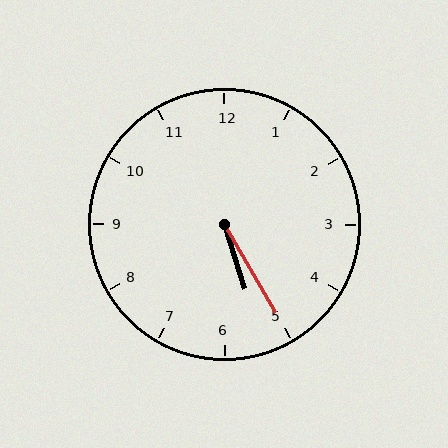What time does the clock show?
5:25.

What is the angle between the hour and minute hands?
Approximately 12 degrees.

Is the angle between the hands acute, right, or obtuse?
It is acute.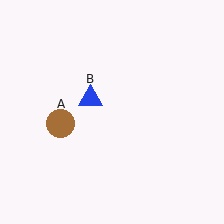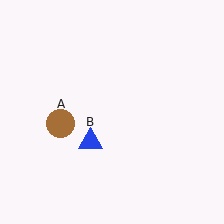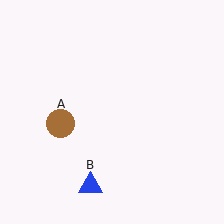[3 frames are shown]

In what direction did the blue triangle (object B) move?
The blue triangle (object B) moved down.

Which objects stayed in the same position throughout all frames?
Brown circle (object A) remained stationary.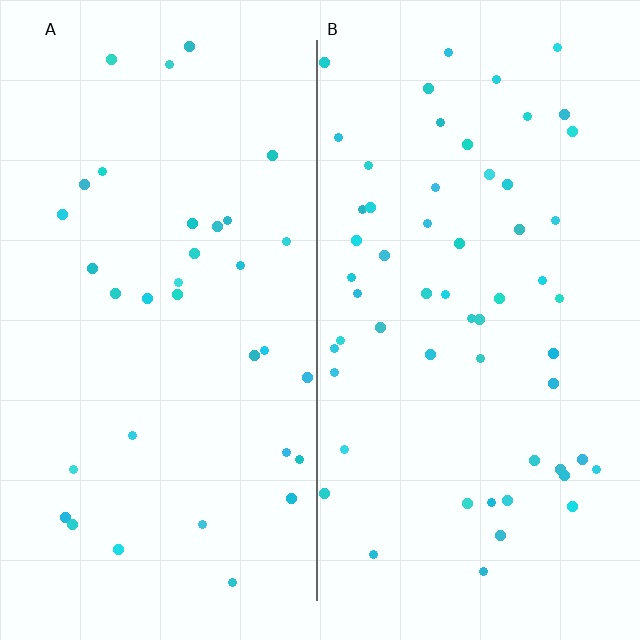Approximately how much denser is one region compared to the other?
Approximately 1.7× — region B over region A.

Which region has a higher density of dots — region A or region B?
B (the right).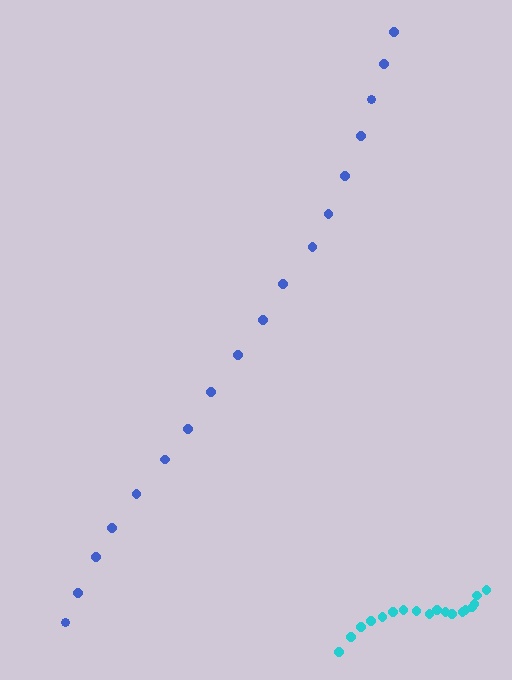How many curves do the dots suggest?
There are 2 distinct paths.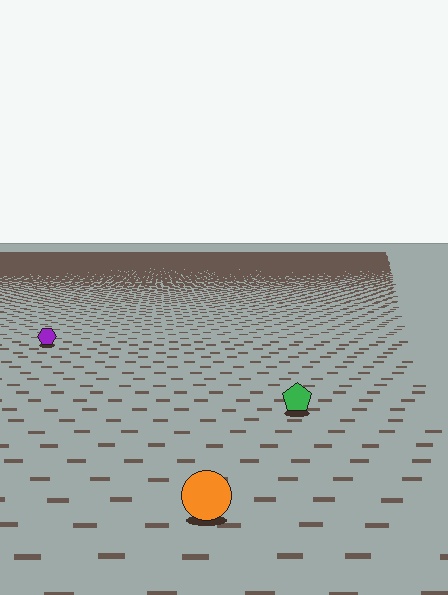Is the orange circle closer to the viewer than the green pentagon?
Yes. The orange circle is closer — you can tell from the texture gradient: the ground texture is coarser near it.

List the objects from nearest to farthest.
From nearest to farthest: the orange circle, the green pentagon, the purple hexagon.